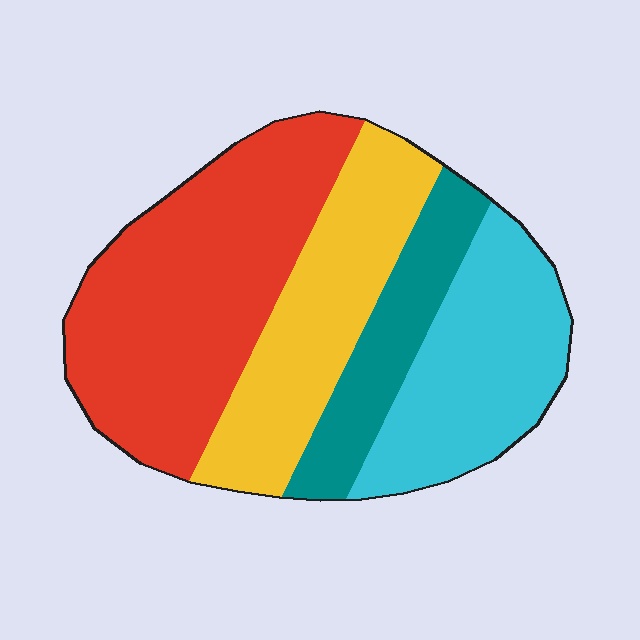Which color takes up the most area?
Red, at roughly 40%.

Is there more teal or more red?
Red.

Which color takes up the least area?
Teal, at roughly 15%.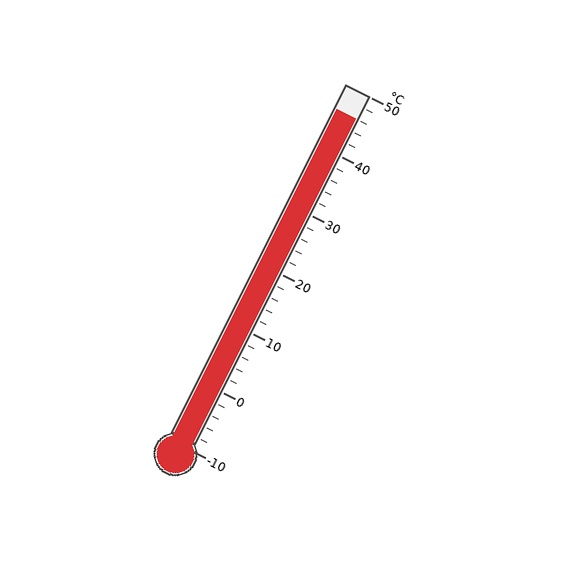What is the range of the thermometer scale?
The thermometer scale ranges from -10°C to 50°C.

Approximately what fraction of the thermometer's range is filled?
The thermometer is filled to approximately 95% of its range.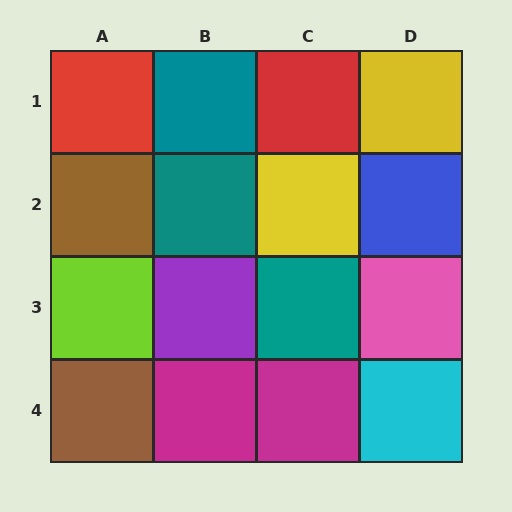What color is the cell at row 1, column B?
Teal.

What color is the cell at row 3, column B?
Purple.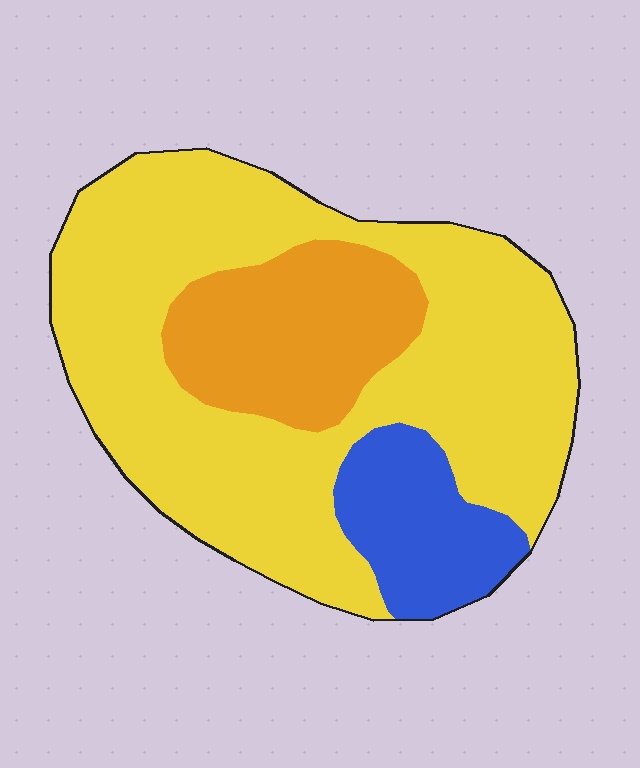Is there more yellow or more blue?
Yellow.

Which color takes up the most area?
Yellow, at roughly 65%.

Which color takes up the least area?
Blue, at roughly 15%.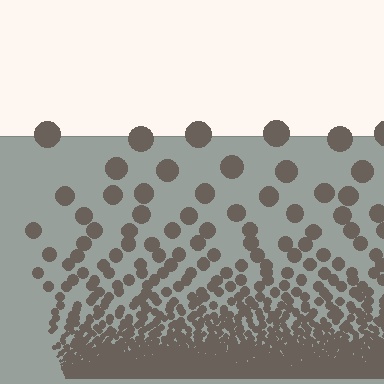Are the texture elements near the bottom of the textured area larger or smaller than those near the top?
Smaller. The gradient is inverted — elements near the bottom are smaller and denser.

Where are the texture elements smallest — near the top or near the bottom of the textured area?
Near the bottom.